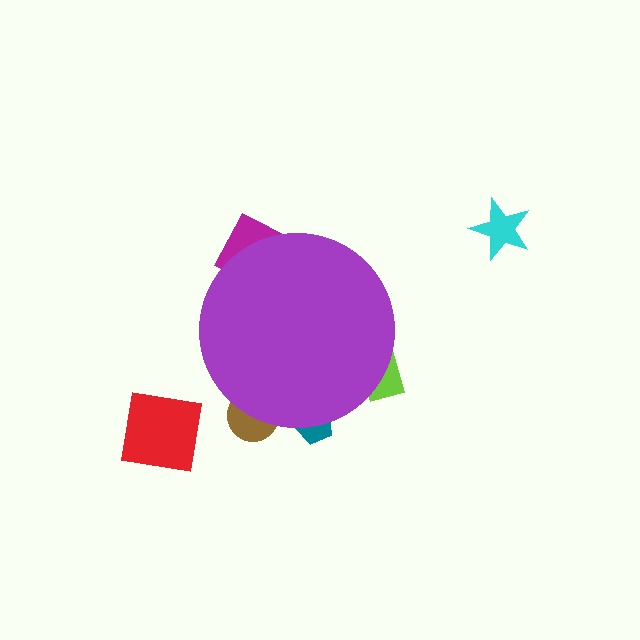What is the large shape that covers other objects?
A purple circle.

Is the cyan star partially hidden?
No, the cyan star is fully visible.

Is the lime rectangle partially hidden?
Yes, the lime rectangle is partially hidden behind the purple circle.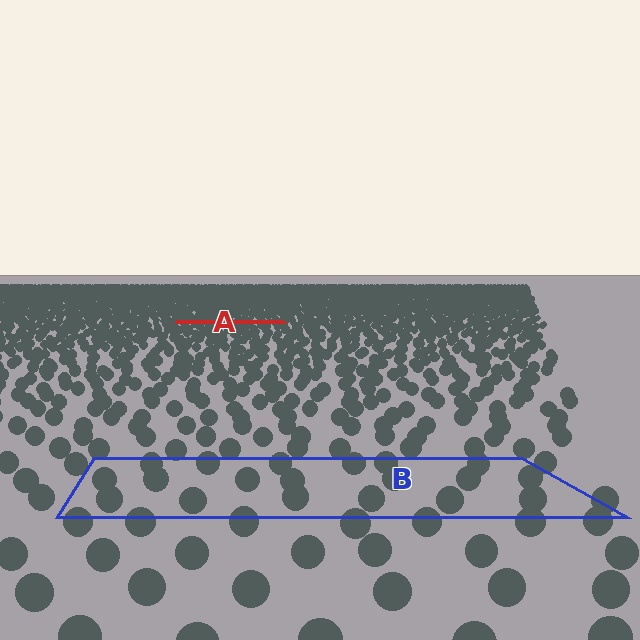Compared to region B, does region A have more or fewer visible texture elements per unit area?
Region A has more texture elements per unit area — they are packed more densely because it is farther away.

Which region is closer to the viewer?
Region B is closer. The texture elements there are larger and more spread out.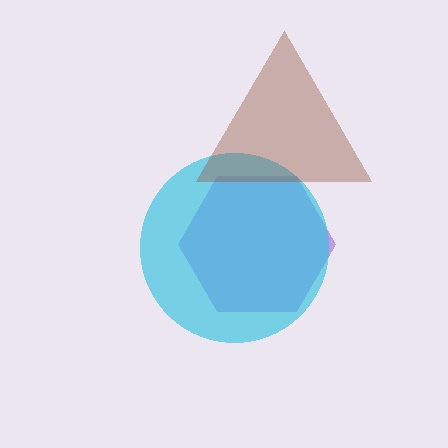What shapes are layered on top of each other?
The layered shapes are: a purple hexagon, a cyan circle, a brown triangle.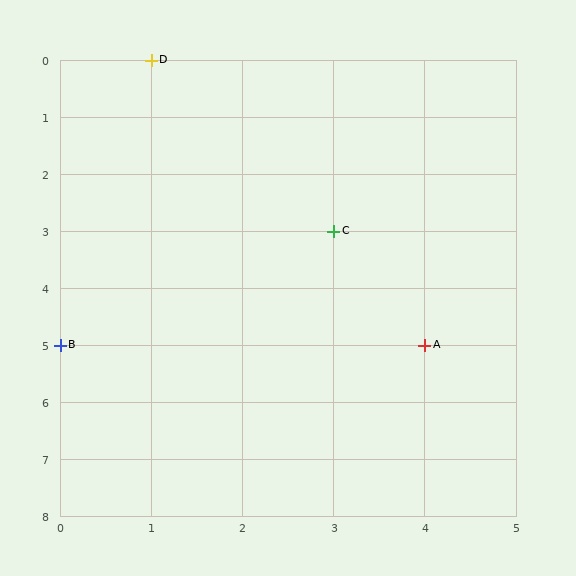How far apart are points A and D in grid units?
Points A and D are 3 columns and 5 rows apart (about 5.8 grid units diagonally).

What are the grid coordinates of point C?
Point C is at grid coordinates (3, 3).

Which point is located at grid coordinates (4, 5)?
Point A is at (4, 5).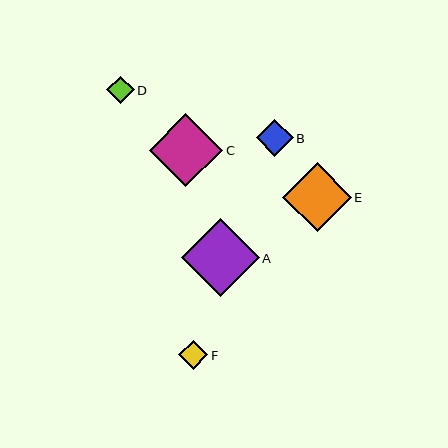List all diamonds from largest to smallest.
From largest to smallest: A, C, E, B, F, D.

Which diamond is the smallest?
Diamond D is the smallest with a size of approximately 28 pixels.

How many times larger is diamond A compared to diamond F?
Diamond A is approximately 2.7 times the size of diamond F.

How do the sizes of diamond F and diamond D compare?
Diamond F and diamond D are approximately the same size.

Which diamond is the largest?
Diamond A is the largest with a size of approximately 78 pixels.